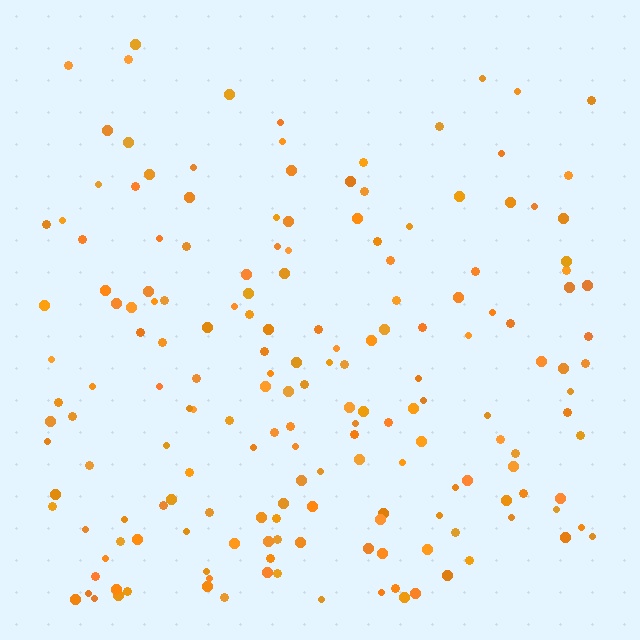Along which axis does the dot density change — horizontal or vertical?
Vertical.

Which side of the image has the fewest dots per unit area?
The top.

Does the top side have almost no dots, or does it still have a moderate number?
Still a moderate number, just noticeably fewer than the bottom.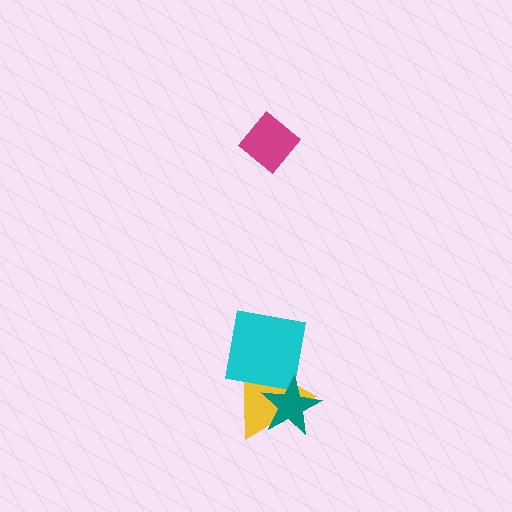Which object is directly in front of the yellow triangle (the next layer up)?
The cyan square is directly in front of the yellow triangle.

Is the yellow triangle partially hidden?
Yes, it is partially covered by another shape.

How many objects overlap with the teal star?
2 objects overlap with the teal star.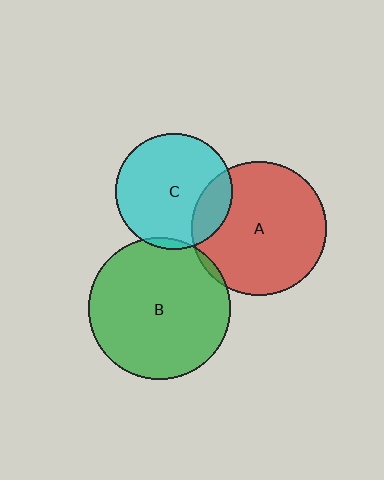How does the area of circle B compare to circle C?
Approximately 1.5 times.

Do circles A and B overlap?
Yes.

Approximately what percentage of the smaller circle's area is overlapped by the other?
Approximately 5%.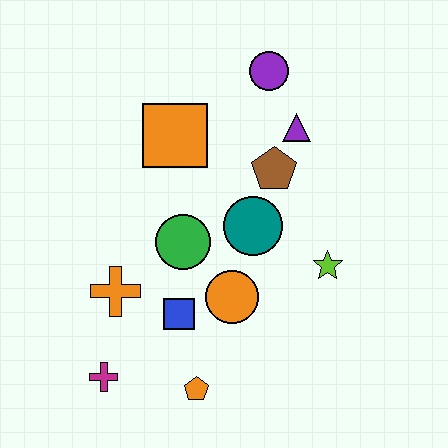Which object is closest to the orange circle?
The blue square is closest to the orange circle.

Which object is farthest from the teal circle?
The magenta cross is farthest from the teal circle.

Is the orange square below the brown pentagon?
No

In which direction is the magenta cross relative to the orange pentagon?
The magenta cross is to the left of the orange pentagon.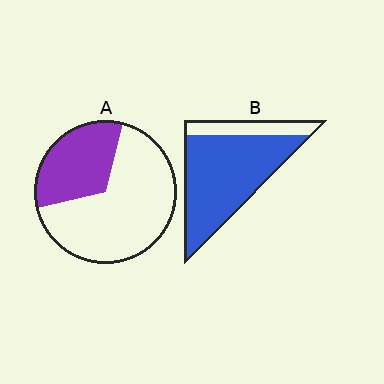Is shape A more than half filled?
No.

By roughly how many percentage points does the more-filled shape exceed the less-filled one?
By roughly 50 percentage points (B over A).